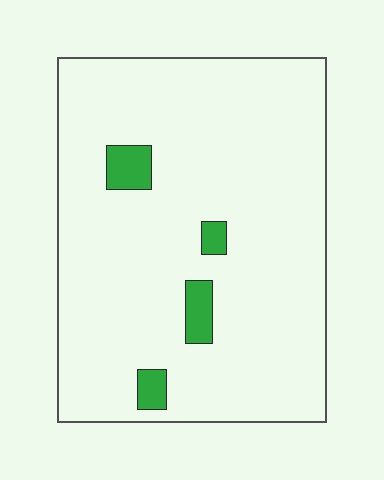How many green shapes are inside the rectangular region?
4.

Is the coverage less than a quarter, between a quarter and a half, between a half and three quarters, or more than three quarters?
Less than a quarter.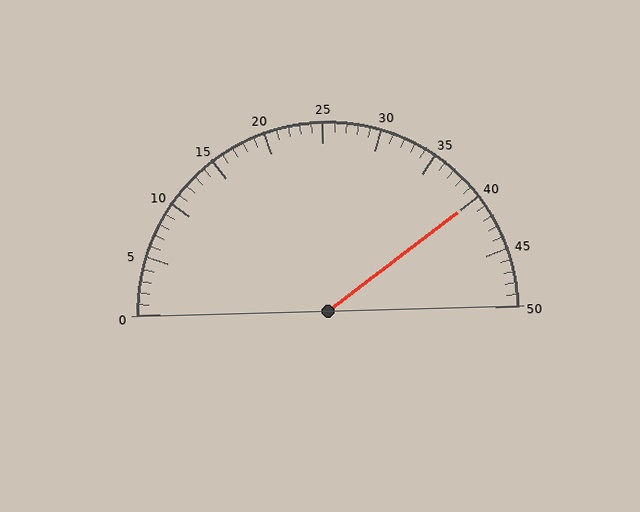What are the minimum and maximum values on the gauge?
The gauge ranges from 0 to 50.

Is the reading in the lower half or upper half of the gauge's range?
The reading is in the upper half of the range (0 to 50).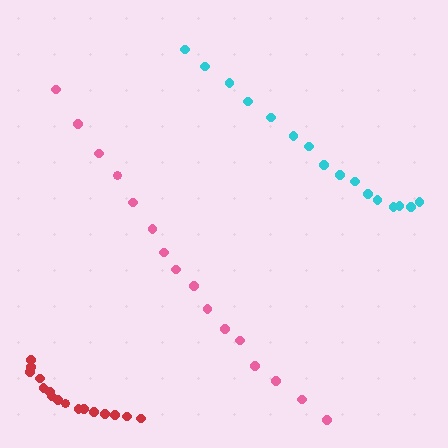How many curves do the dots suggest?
There are 3 distinct paths.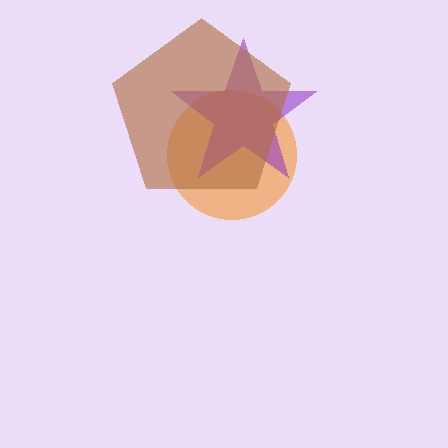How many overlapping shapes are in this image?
There are 3 overlapping shapes in the image.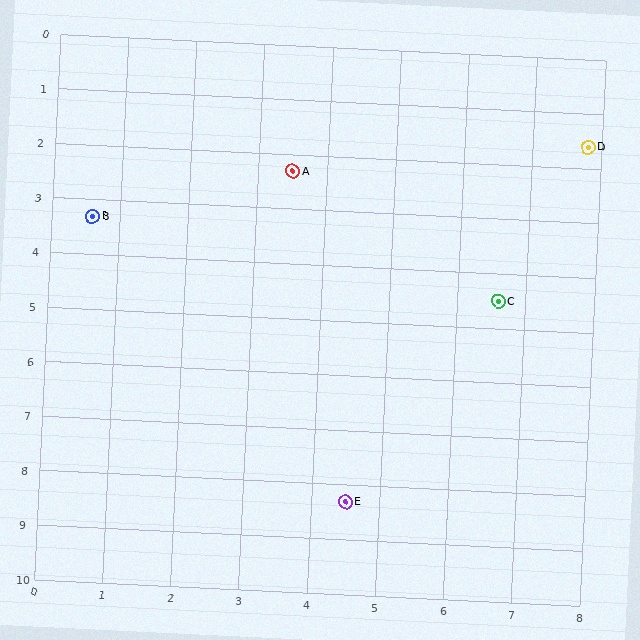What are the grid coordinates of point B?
Point B is at approximately (0.6, 3.3).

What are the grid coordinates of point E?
Point E is at approximately (4.5, 8.3).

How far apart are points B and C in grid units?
Points B and C are about 6.1 grid units apart.